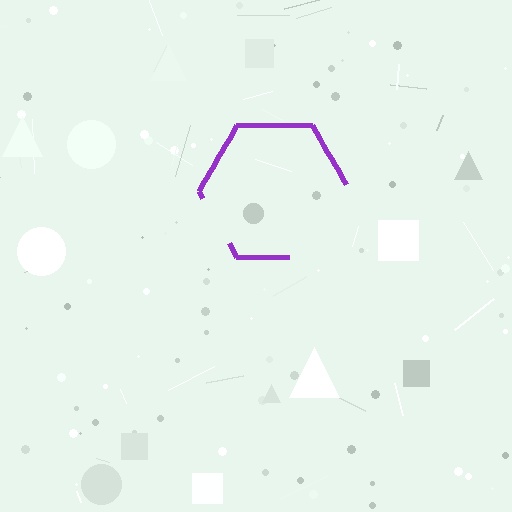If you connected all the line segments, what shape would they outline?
They would outline a hexagon.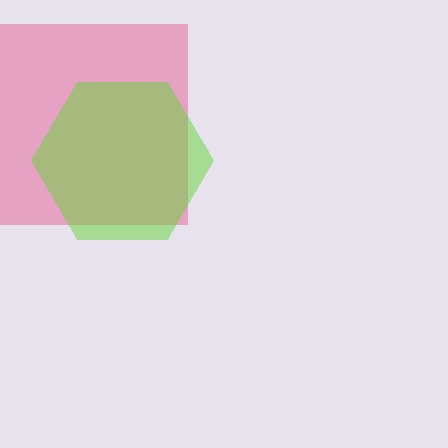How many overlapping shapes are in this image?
There are 2 overlapping shapes in the image.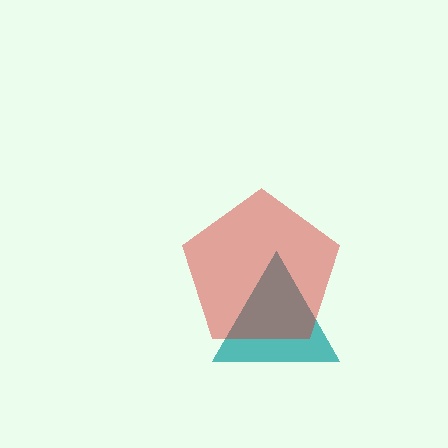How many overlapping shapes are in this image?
There are 2 overlapping shapes in the image.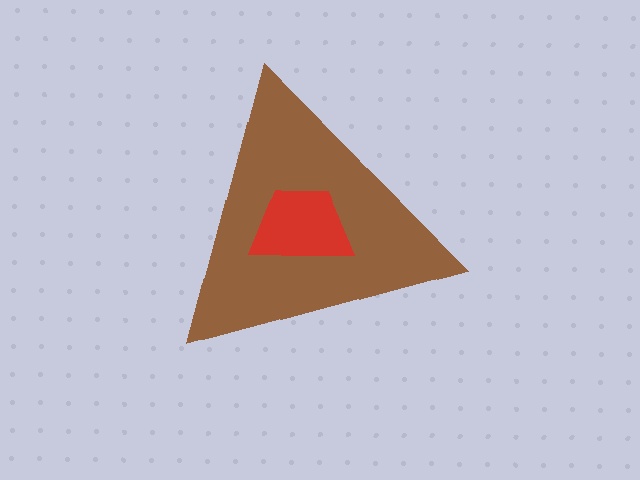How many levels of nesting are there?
2.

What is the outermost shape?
The brown triangle.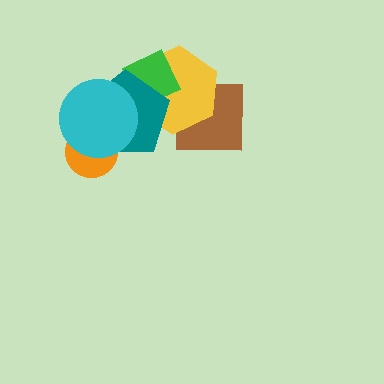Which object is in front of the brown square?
The yellow hexagon is in front of the brown square.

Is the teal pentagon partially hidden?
Yes, it is partially covered by another shape.